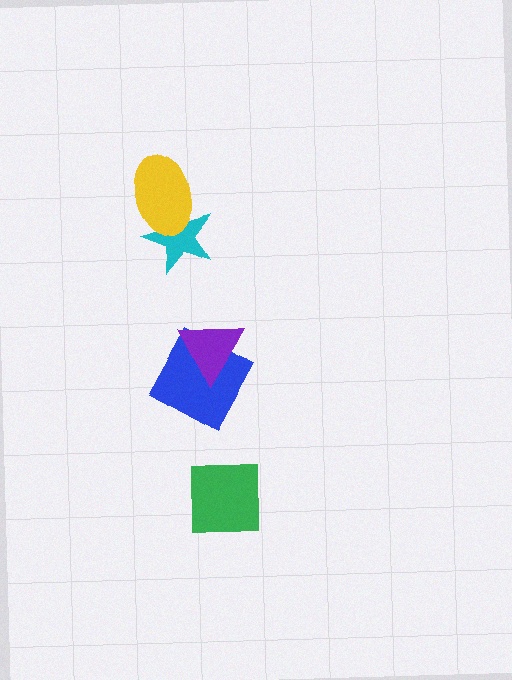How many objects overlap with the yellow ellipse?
1 object overlaps with the yellow ellipse.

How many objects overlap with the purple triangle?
1 object overlaps with the purple triangle.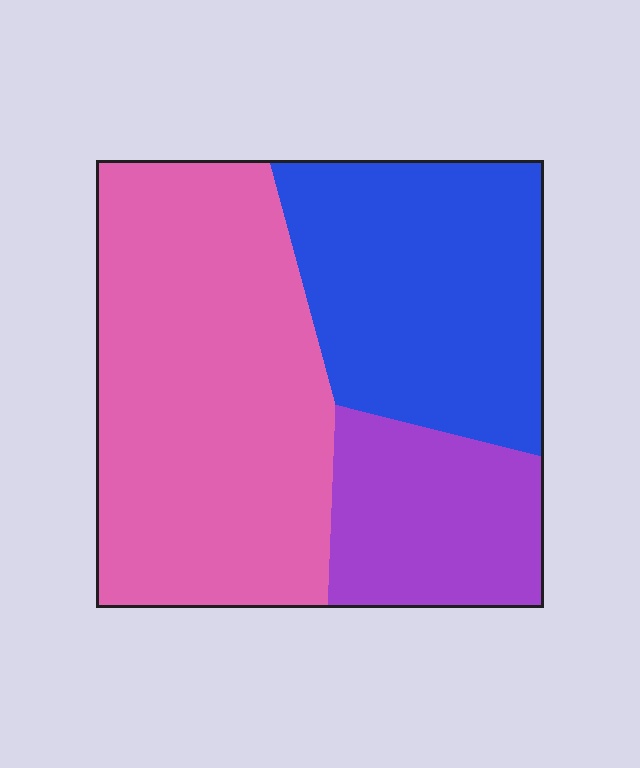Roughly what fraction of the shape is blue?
Blue covers around 30% of the shape.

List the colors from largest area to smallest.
From largest to smallest: pink, blue, purple.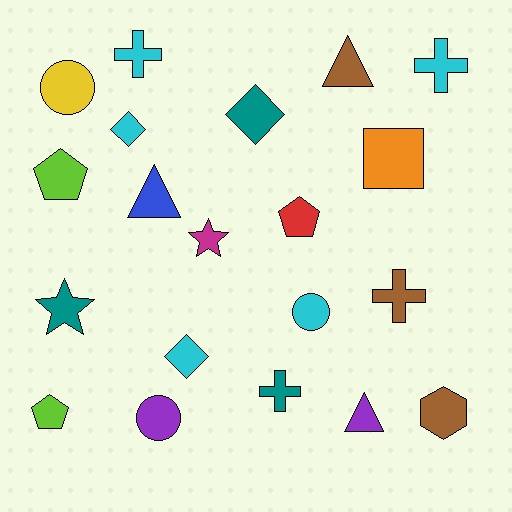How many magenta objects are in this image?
There is 1 magenta object.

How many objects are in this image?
There are 20 objects.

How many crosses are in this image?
There are 4 crosses.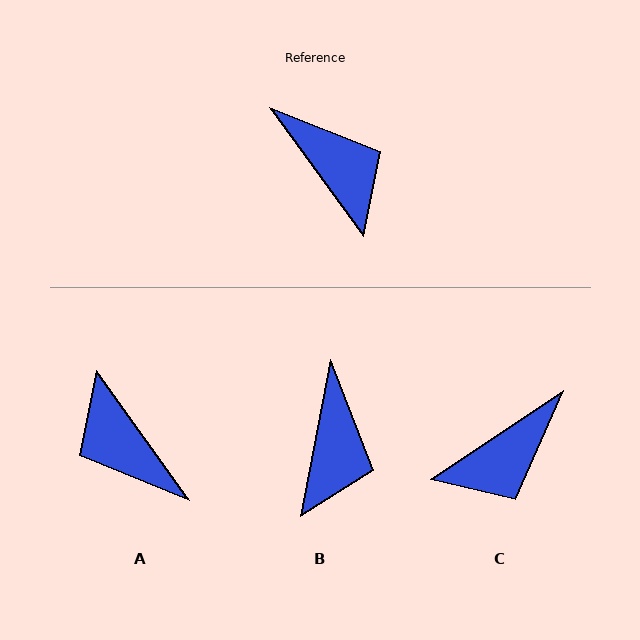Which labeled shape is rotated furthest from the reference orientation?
A, about 180 degrees away.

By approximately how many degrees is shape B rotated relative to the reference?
Approximately 47 degrees clockwise.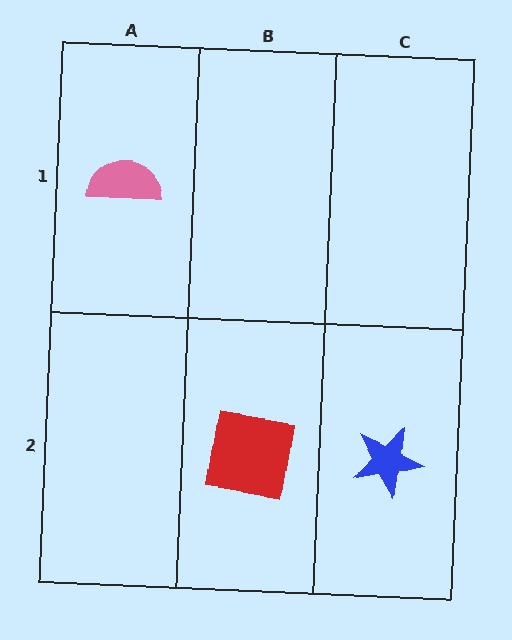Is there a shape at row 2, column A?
No, that cell is empty.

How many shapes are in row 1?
1 shape.